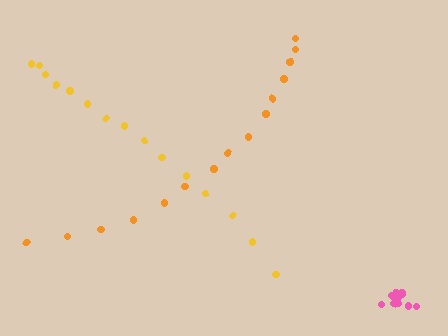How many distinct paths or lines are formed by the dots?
There are 3 distinct paths.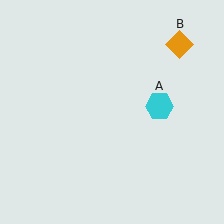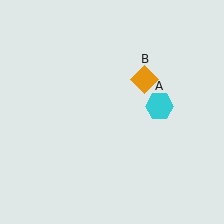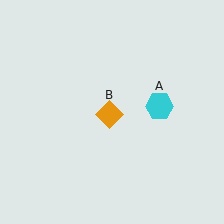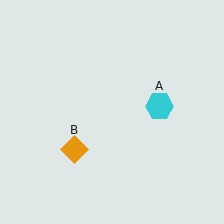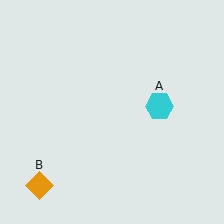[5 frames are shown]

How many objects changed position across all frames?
1 object changed position: orange diamond (object B).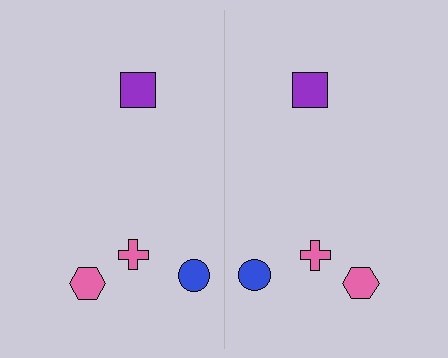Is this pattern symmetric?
Yes, this pattern has bilateral (reflection) symmetry.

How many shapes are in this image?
There are 8 shapes in this image.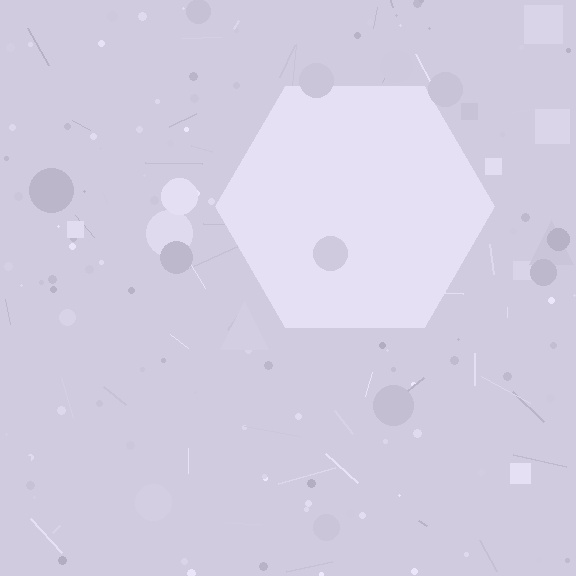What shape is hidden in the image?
A hexagon is hidden in the image.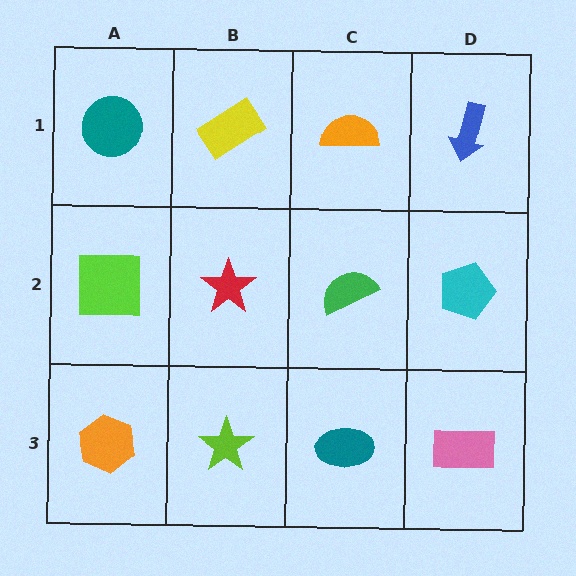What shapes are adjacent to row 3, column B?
A red star (row 2, column B), an orange hexagon (row 3, column A), a teal ellipse (row 3, column C).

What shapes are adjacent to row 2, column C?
An orange semicircle (row 1, column C), a teal ellipse (row 3, column C), a red star (row 2, column B), a cyan pentagon (row 2, column D).